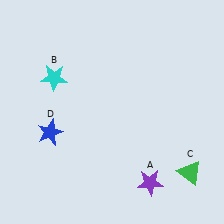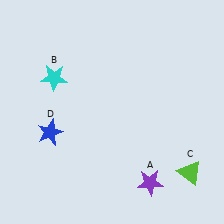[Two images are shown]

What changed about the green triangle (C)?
In Image 1, C is green. In Image 2, it changed to lime.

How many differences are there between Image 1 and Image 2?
There is 1 difference between the two images.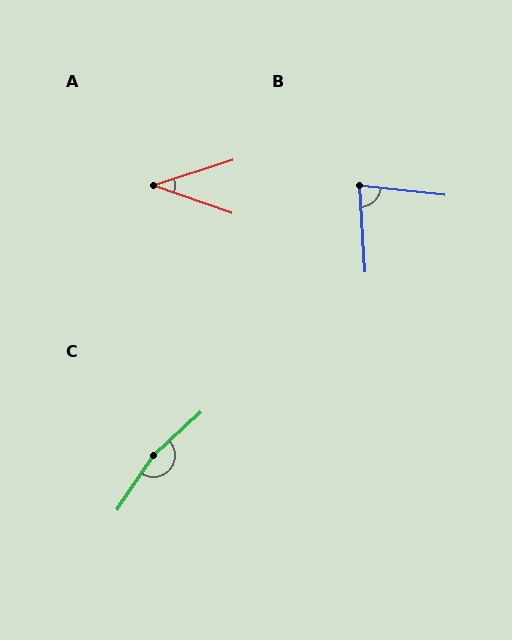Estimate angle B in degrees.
Approximately 80 degrees.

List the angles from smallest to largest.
A (37°), B (80°), C (166°).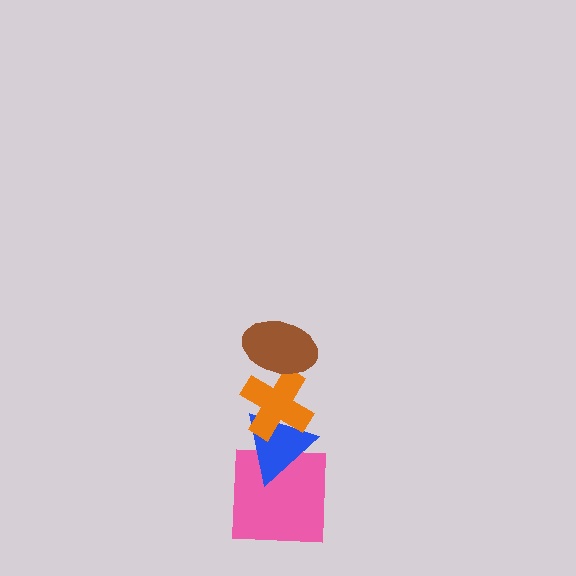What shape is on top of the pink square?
The blue triangle is on top of the pink square.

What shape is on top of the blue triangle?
The orange cross is on top of the blue triangle.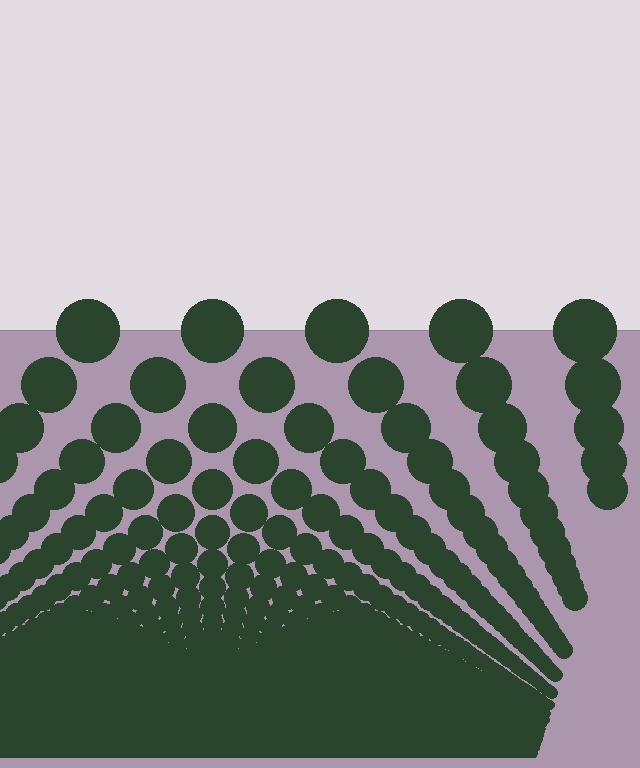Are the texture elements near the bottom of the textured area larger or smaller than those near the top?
Smaller. The gradient is inverted — elements near the bottom are smaller and denser.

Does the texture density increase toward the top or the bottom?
Density increases toward the bottom.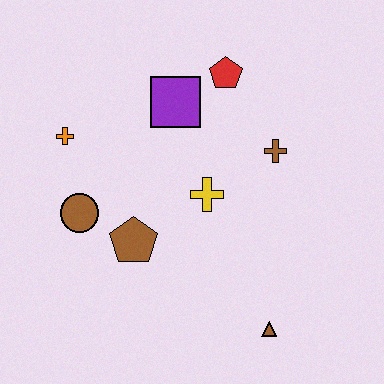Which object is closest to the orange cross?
The brown circle is closest to the orange cross.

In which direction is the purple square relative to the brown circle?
The purple square is above the brown circle.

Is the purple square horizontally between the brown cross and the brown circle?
Yes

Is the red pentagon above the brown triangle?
Yes